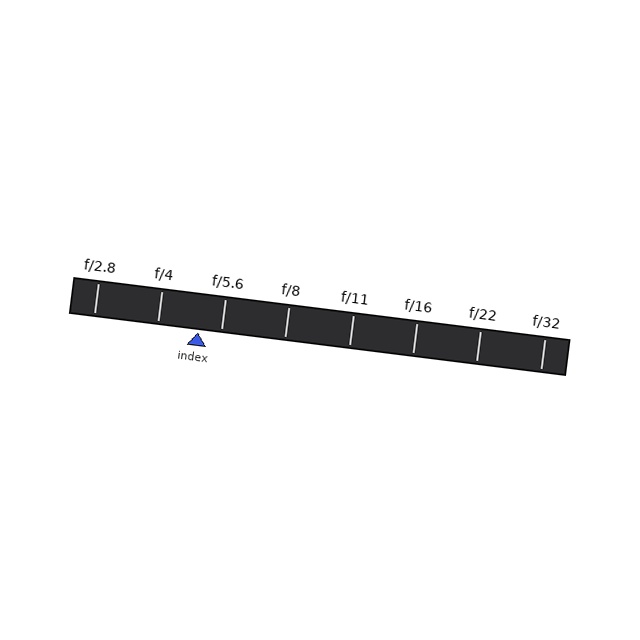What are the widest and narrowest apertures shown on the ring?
The widest aperture shown is f/2.8 and the narrowest is f/32.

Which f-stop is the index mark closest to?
The index mark is closest to f/5.6.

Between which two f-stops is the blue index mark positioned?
The index mark is between f/4 and f/5.6.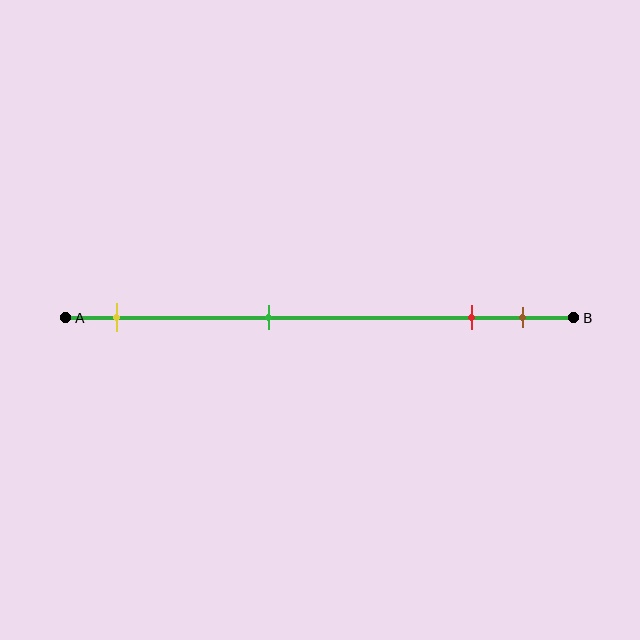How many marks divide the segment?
There are 4 marks dividing the segment.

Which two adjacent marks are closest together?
The red and brown marks are the closest adjacent pair.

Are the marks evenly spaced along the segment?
No, the marks are not evenly spaced.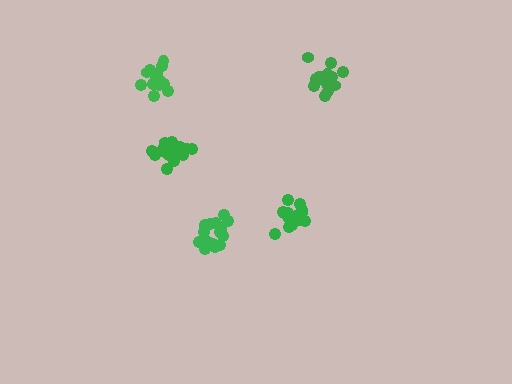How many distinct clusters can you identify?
There are 5 distinct clusters.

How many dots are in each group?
Group 1: 18 dots, Group 2: 15 dots, Group 3: 19 dots, Group 4: 14 dots, Group 5: 18 dots (84 total).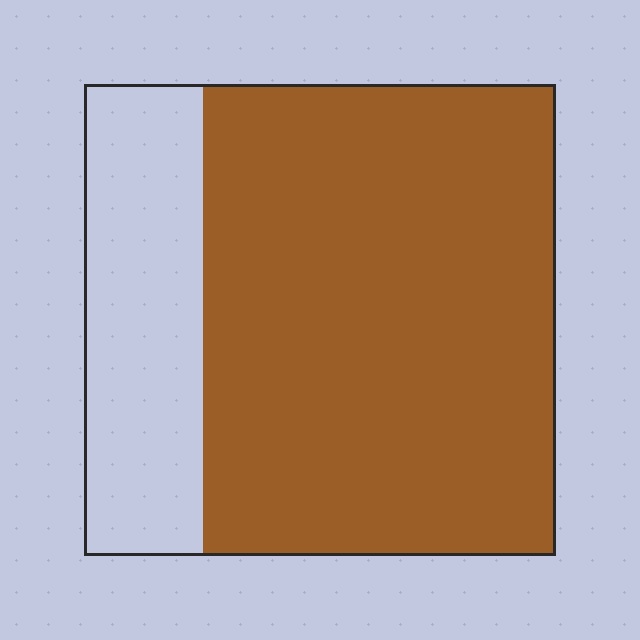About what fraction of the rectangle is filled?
About three quarters (3/4).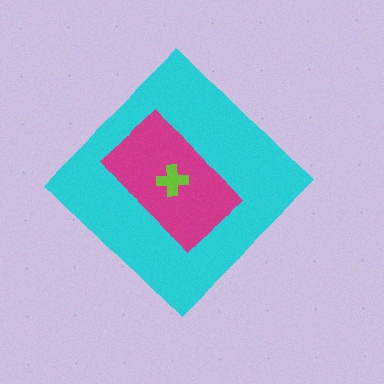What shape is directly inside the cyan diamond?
The magenta rectangle.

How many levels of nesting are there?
3.